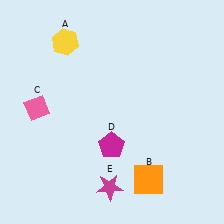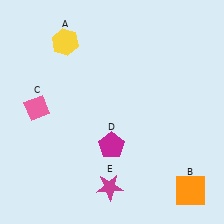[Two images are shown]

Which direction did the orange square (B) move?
The orange square (B) moved right.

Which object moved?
The orange square (B) moved right.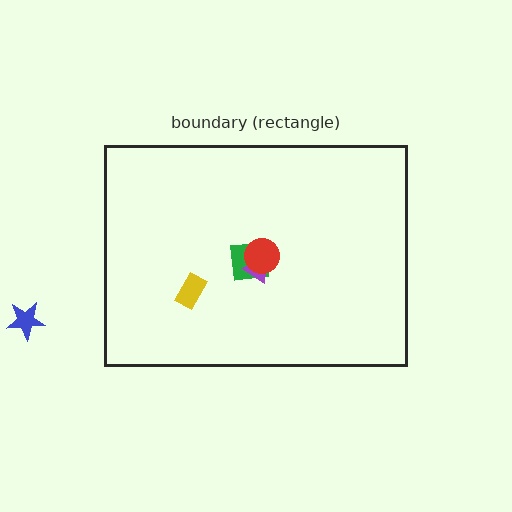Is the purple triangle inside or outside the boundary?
Inside.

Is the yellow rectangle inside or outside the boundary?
Inside.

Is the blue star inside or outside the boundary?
Outside.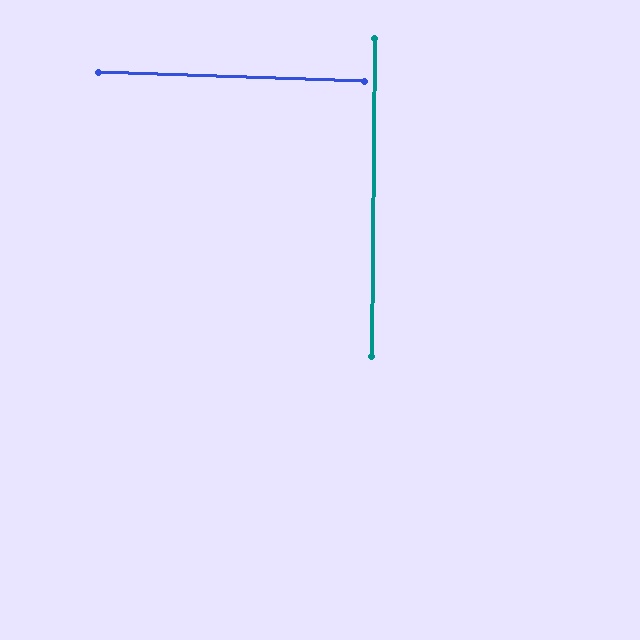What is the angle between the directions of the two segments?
Approximately 89 degrees.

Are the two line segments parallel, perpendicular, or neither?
Perpendicular — they meet at approximately 89°.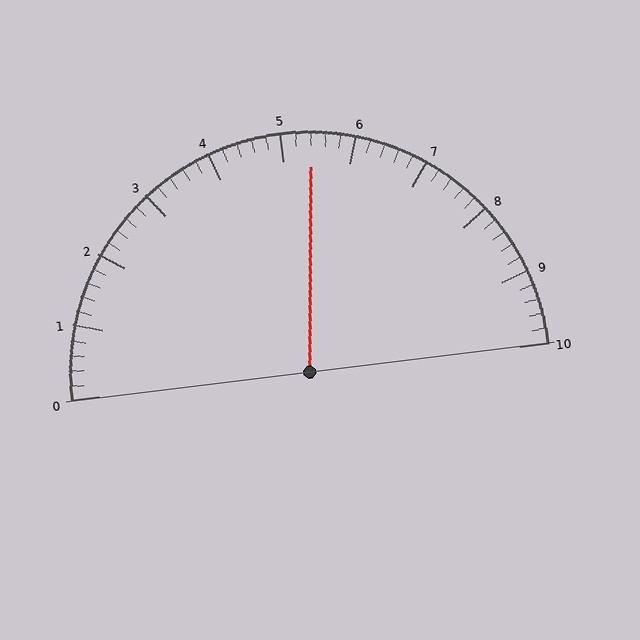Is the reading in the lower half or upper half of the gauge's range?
The reading is in the upper half of the range (0 to 10).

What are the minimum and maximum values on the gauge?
The gauge ranges from 0 to 10.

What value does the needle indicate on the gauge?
The needle indicates approximately 5.4.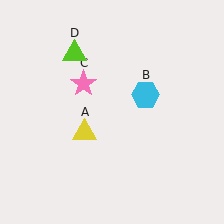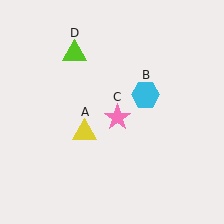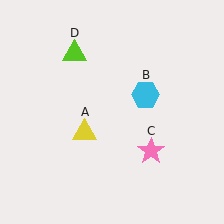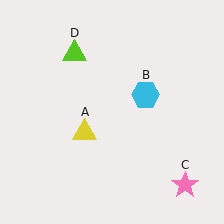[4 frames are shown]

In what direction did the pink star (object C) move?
The pink star (object C) moved down and to the right.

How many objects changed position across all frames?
1 object changed position: pink star (object C).